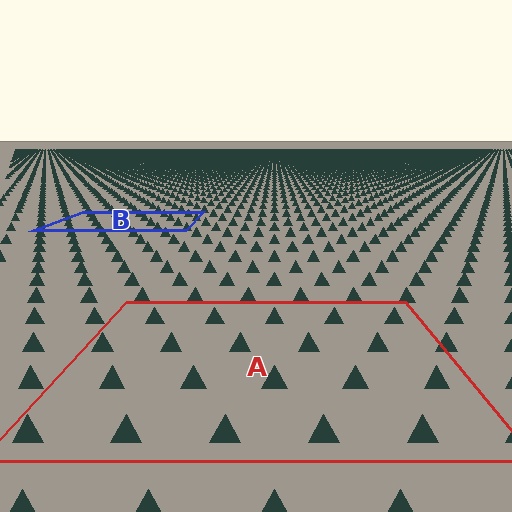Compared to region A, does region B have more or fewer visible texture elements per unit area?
Region B has more texture elements per unit area — they are packed more densely because it is farther away.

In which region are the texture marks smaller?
The texture marks are smaller in region B, because it is farther away.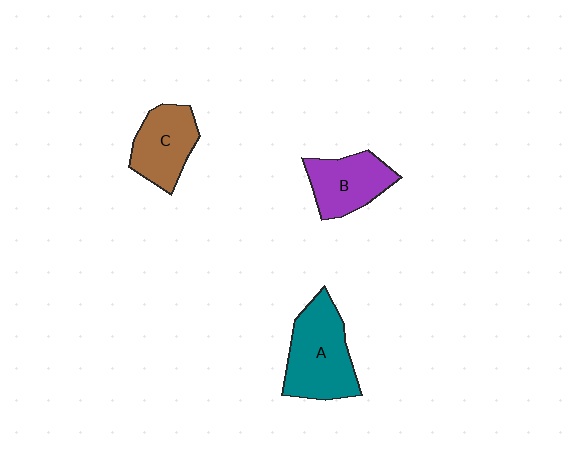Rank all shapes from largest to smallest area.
From largest to smallest: A (teal), B (purple), C (brown).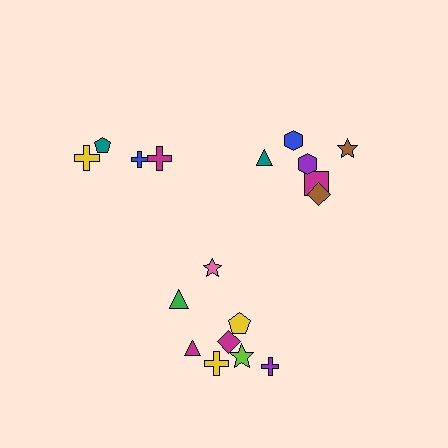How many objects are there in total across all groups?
There are 18 objects.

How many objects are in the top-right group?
There are 6 objects.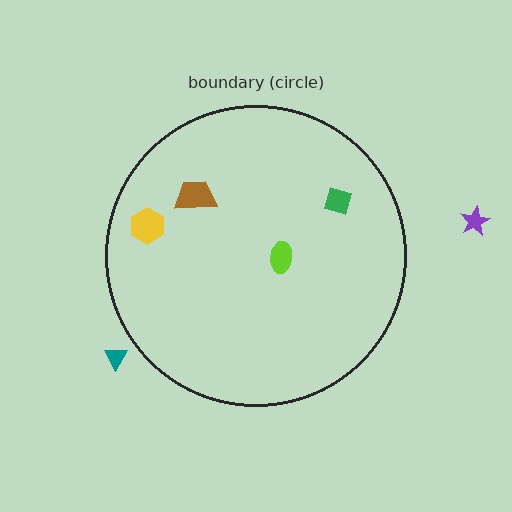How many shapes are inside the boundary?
4 inside, 2 outside.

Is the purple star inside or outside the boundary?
Outside.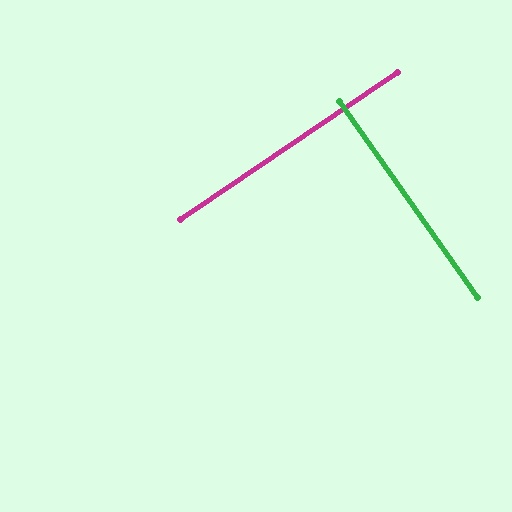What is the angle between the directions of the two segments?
Approximately 89 degrees.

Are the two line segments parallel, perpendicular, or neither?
Perpendicular — they meet at approximately 89°.